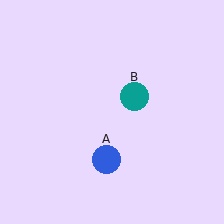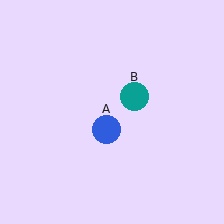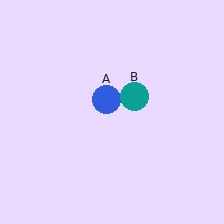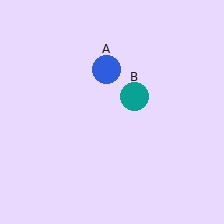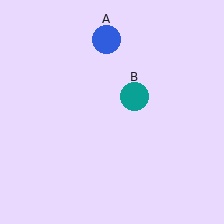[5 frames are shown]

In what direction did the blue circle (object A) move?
The blue circle (object A) moved up.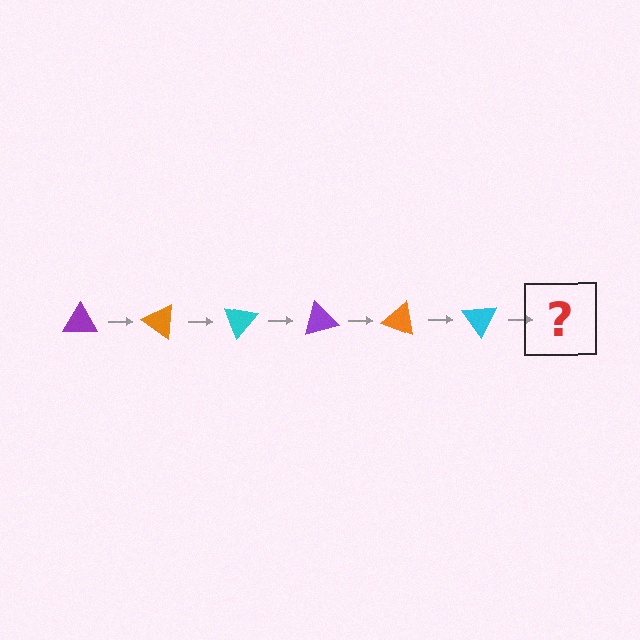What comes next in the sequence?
The next element should be a purple triangle, rotated 210 degrees from the start.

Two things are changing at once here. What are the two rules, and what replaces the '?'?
The two rules are that it rotates 35 degrees each step and the color cycles through purple, orange, and cyan. The '?' should be a purple triangle, rotated 210 degrees from the start.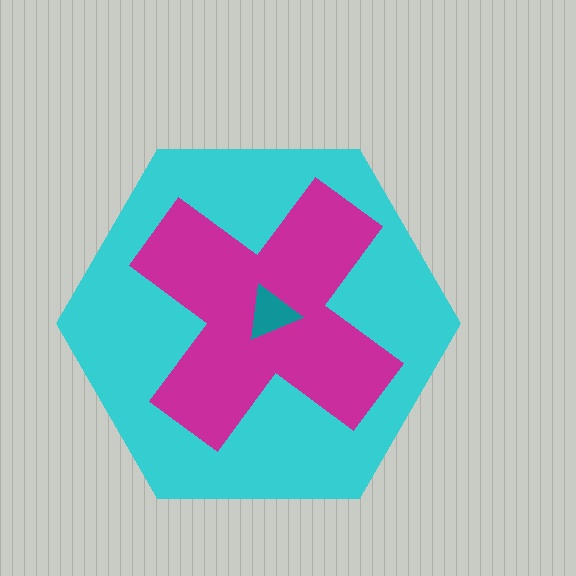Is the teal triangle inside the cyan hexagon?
Yes.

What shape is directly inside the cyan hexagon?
The magenta cross.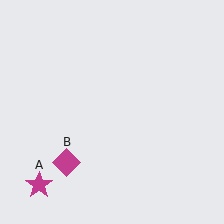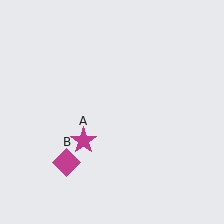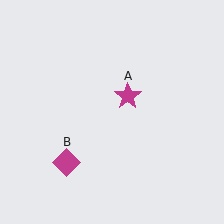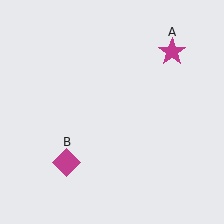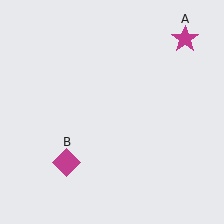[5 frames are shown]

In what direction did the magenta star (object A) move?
The magenta star (object A) moved up and to the right.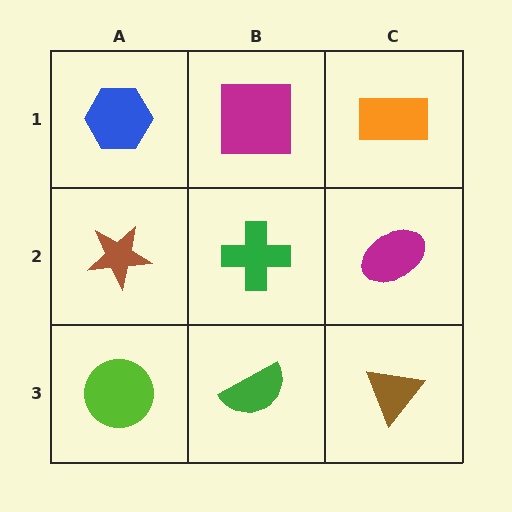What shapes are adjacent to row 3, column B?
A green cross (row 2, column B), a lime circle (row 3, column A), a brown triangle (row 3, column C).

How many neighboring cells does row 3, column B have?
3.